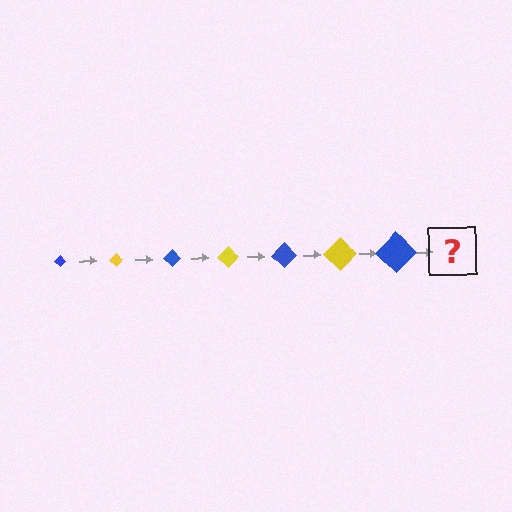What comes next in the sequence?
The next element should be a yellow diamond, larger than the previous one.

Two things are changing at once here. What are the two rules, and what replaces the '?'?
The two rules are that the diamond grows larger each step and the color cycles through blue and yellow. The '?' should be a yellow diamond, larger than the previous one.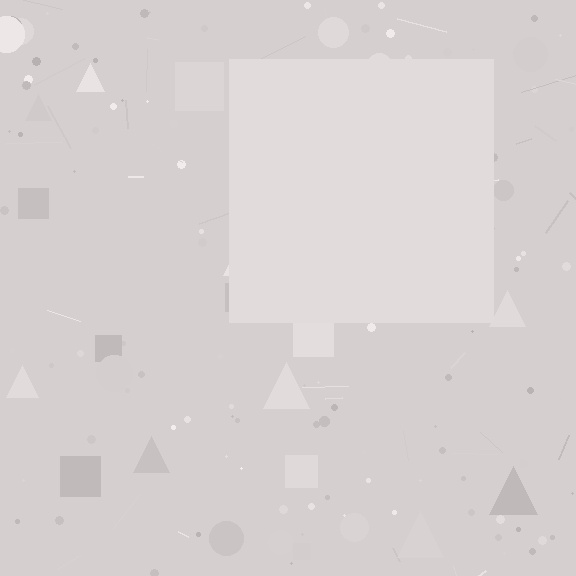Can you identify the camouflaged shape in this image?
The camouflaged shape is a square.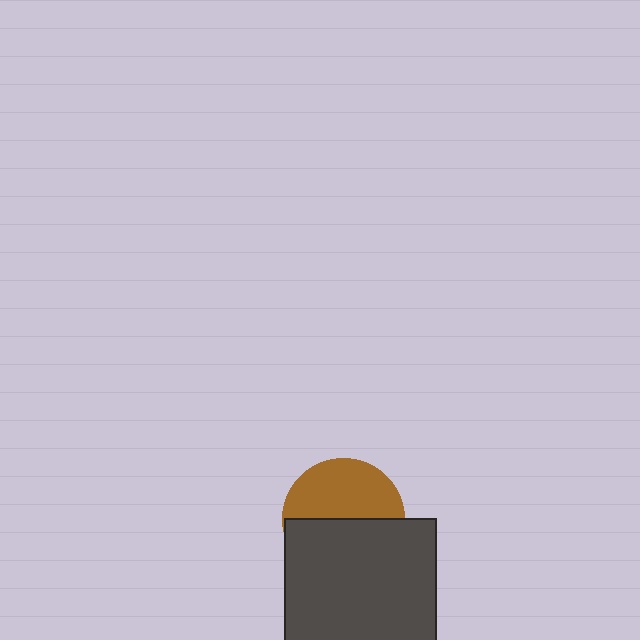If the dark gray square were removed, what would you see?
You would see the complete brown circle.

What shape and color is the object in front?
The object in front is a dark gray square.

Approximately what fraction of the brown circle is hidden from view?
Roughly 51% of the brown circle is hidden behind the dark gray square.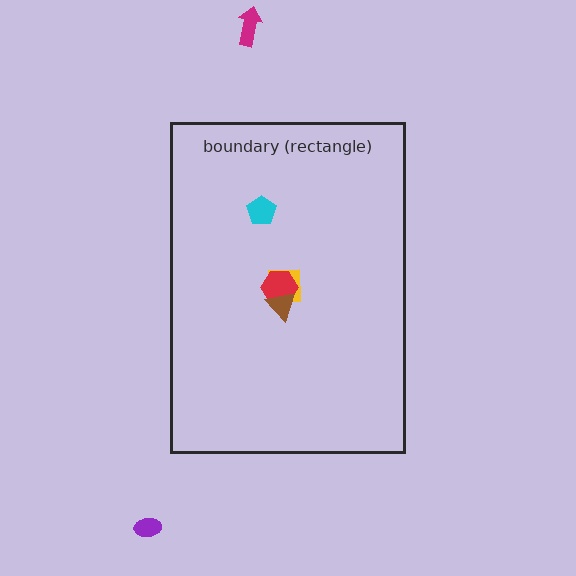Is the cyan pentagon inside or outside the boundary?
Inside.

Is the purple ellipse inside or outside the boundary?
Outside.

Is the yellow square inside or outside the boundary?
Inside.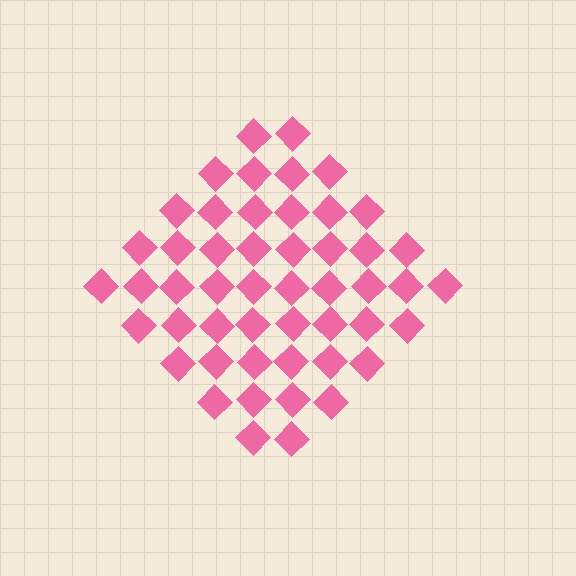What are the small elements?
The small elements are diamonds.